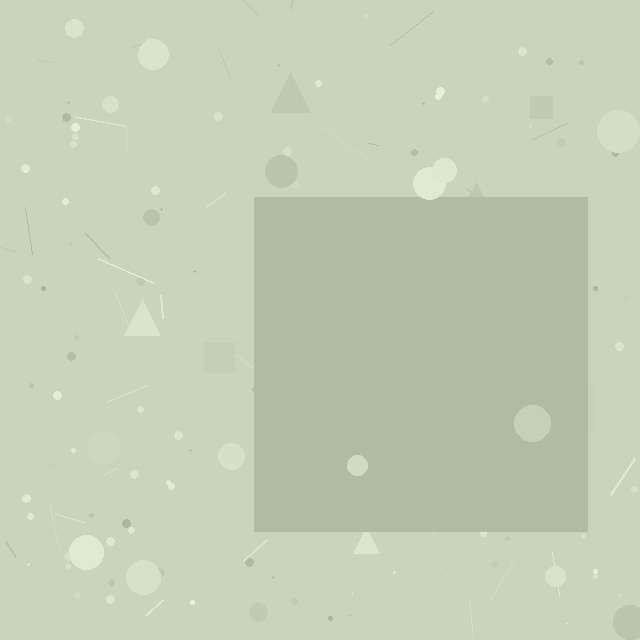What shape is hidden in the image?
A square is hidden in the image.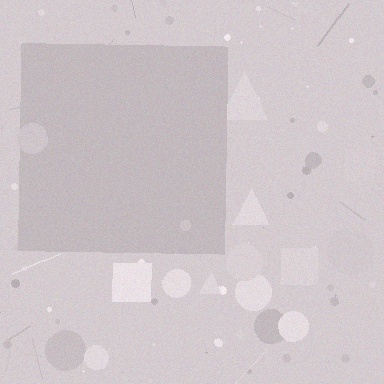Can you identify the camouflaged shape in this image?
The camouflaged shape is a square.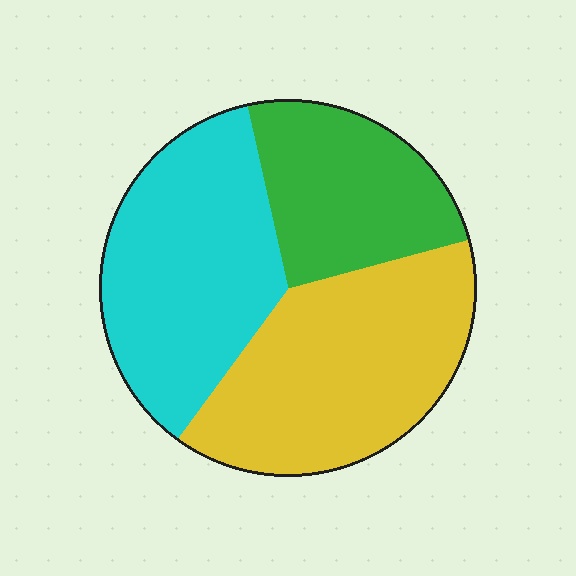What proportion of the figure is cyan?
Cyan covers 37% of the figure.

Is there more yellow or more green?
Yellow.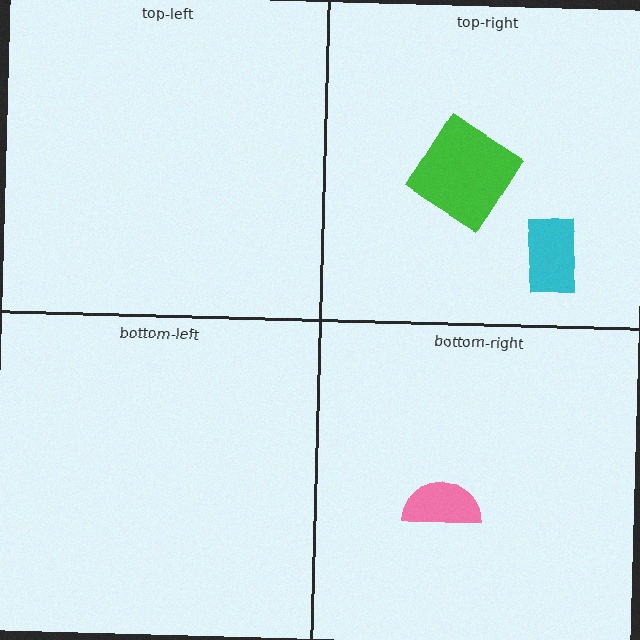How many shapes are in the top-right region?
2.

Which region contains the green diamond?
The top-right region.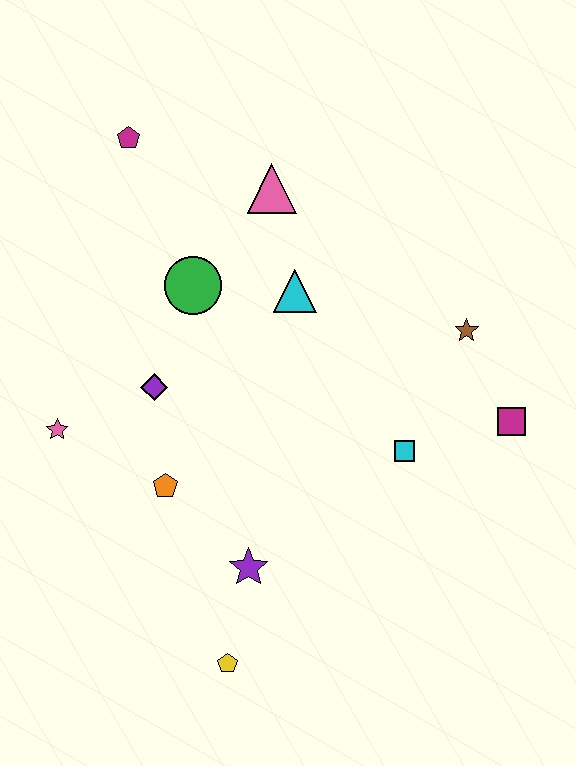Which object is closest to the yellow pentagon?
The purple star is closest to the yellow pentagon.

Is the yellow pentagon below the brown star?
Yes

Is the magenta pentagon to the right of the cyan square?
No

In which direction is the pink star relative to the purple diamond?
The pink star is to the left of the purple diamond.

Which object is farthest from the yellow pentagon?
The magenta pentagon is farthest from the yellow pentagon.